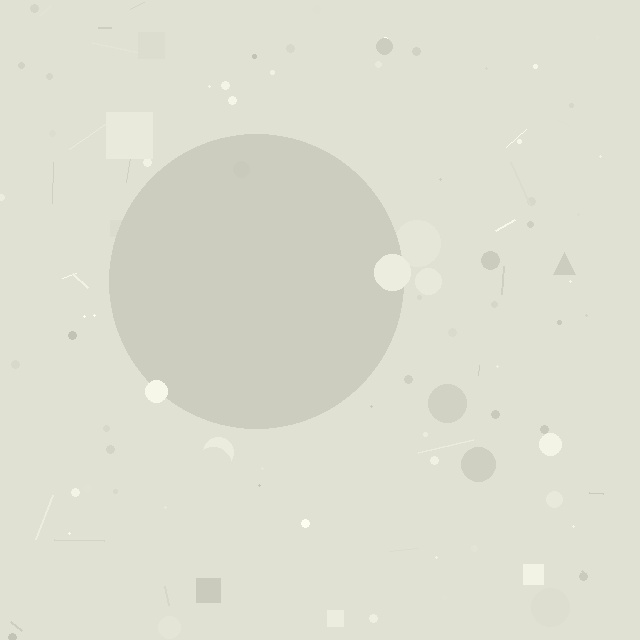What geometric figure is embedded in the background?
A circle is embedded in the background.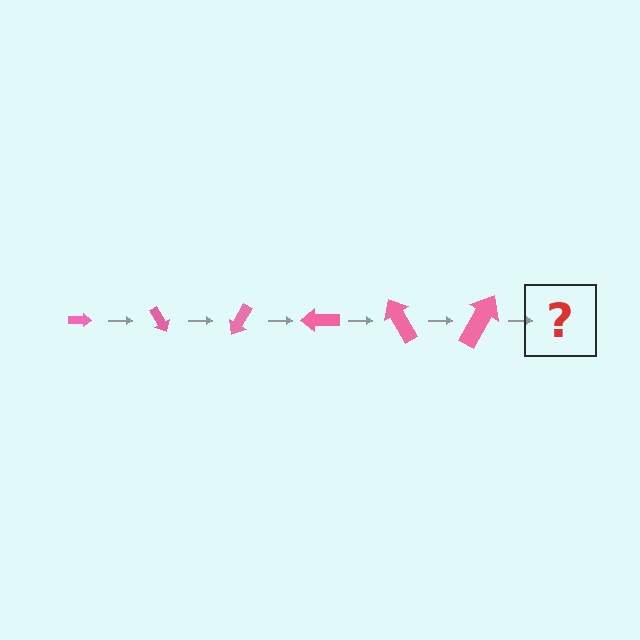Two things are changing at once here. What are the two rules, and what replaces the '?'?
The two rules are that the arrow grows larger each step and it rotates 60 degrees each step. The '?' should be an arrow, larger than the previous one and rotated 360 degrees from the start.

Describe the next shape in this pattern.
It should be an arrow, larger than the previous one and rotated 360 degrees from the start.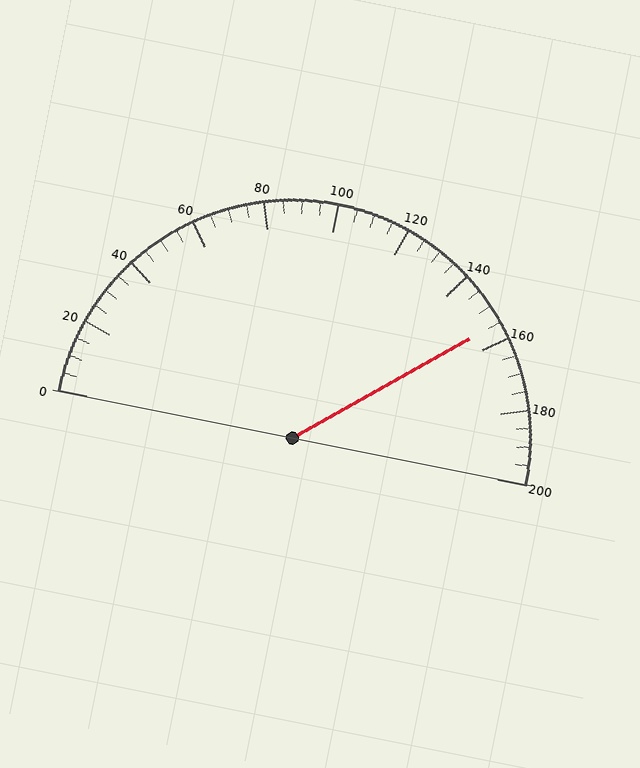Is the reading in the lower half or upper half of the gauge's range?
The reading is in the upper half of the range (0 to 200).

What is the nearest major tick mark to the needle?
The nearest major tick mark is 160.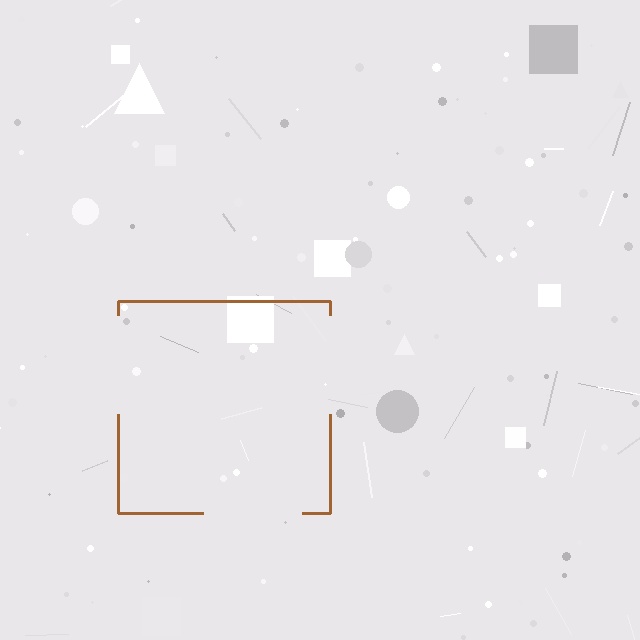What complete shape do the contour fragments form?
The contour fragments form a square.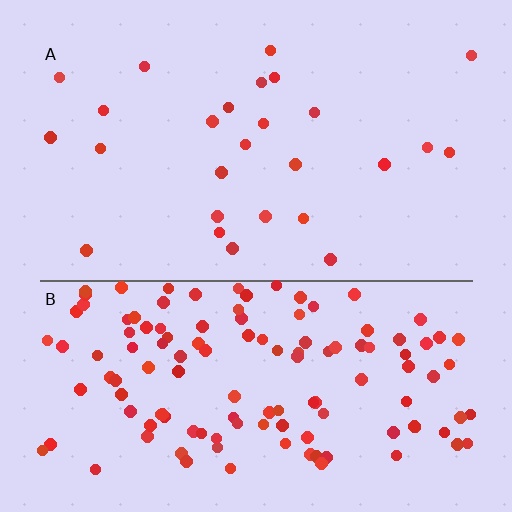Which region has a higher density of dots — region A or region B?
B (the bottom).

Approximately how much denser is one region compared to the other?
Approximately 4.9× — region B over region A.